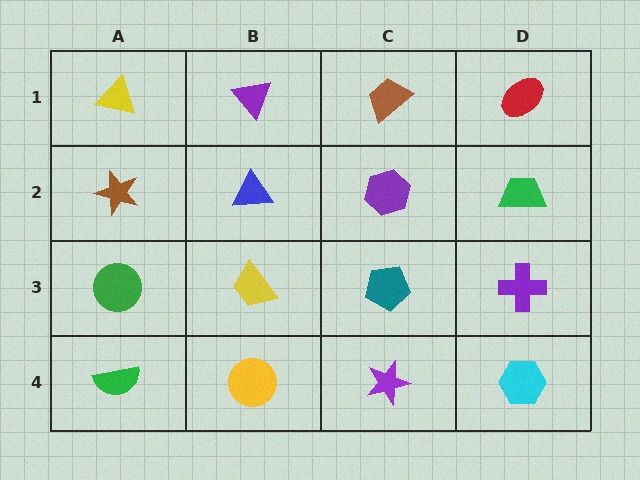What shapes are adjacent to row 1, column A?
A brown star (row 2, column A), a purple triangle (row 1, column B).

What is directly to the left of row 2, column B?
A brown star.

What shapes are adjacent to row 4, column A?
A green circle (row 3, column A), a yellow circle (row 4, column B).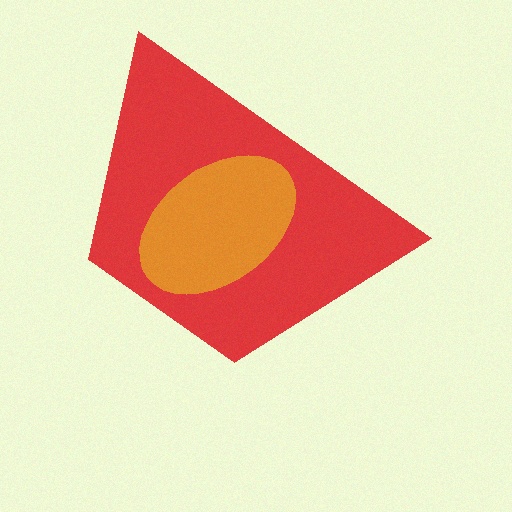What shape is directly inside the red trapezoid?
The orange ellipse.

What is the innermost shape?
The orange ellipse.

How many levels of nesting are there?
2.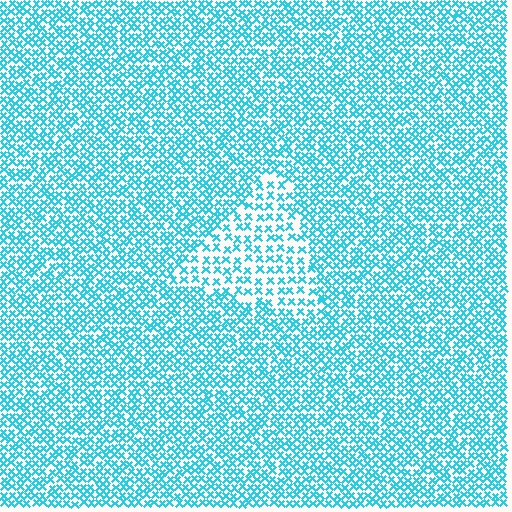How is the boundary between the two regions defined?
The boundary is defined by a change in element density (approximately 1.8x ratio). All elements are the same color, size, and shape.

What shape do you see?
I see a triangle.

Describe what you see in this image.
The image contains small cyan elements arranged at two different densities. A triangle-shaped region is visible where the elements are less densely packed than the surrounding area.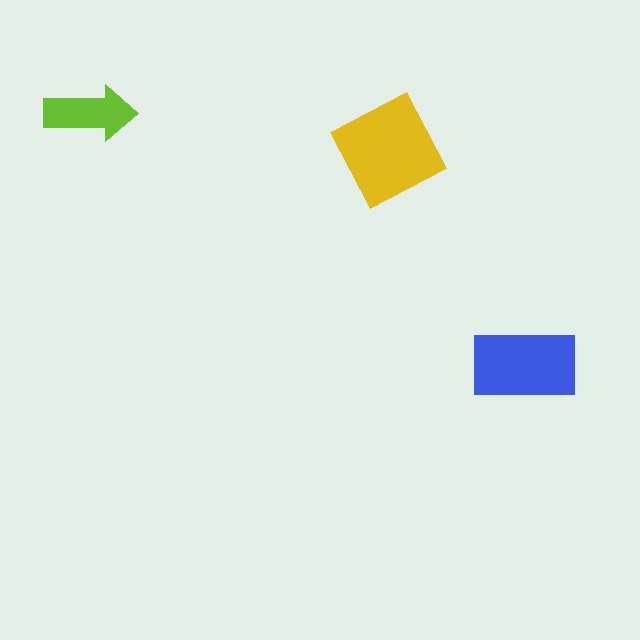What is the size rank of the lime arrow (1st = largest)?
3rd.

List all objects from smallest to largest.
The lime arrow, the blue rectangle, the yellow square.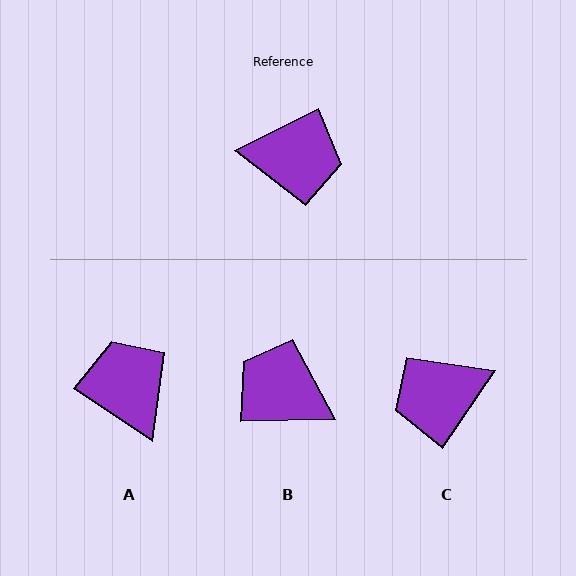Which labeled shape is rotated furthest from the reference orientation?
B, about 155 degrees away.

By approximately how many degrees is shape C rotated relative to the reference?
Approximately 151 degrees clockwise.